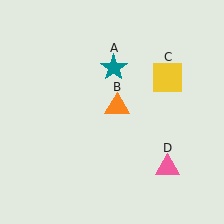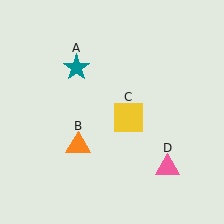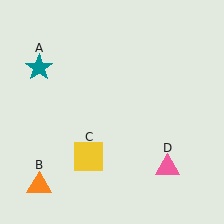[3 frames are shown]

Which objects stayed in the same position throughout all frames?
Pink triangle (object D) remained stationary.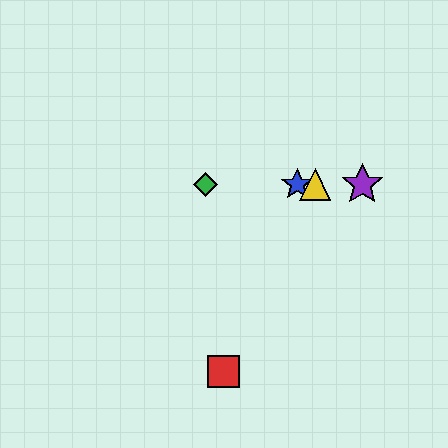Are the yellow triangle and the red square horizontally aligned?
No, the yellow triangle is at y≈184 and the red square is at y≈371.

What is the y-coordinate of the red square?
The red square is at y≈371.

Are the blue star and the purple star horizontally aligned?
Yes, both are at y≈184.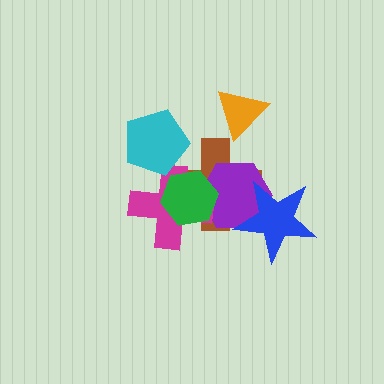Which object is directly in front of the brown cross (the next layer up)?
The purple hexagon is directly in front of the brown cross.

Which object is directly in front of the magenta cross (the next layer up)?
The green hexagon is directly in front of the magenta cross.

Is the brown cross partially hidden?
Yes, it is partially covered by another shape.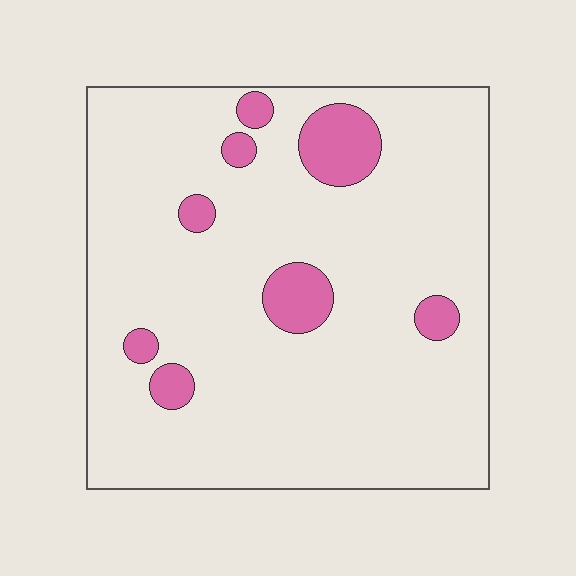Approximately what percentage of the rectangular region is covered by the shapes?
Approximately 10%.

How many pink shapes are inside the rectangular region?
8.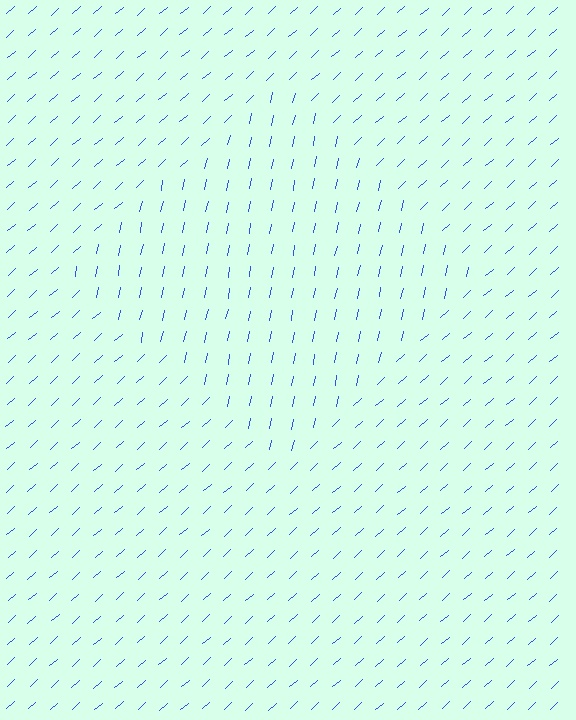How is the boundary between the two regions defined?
The boundary is defined purely by a change in line orientation (approximately 36 degrees difference). All lines are the same color and thickness.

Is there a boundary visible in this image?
Yes, there is a texture boundary formed by a change in line orientation.